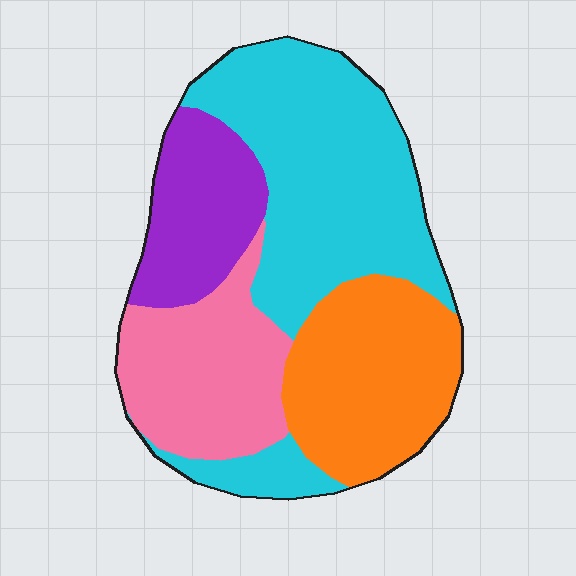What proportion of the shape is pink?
Pink covers 21% of the shape.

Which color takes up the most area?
Cyan, at roughly 40%.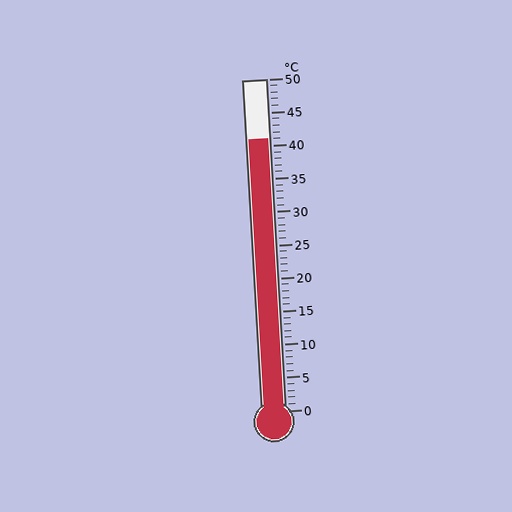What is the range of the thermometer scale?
The thermometer scale ranges from 0°C to 50°C.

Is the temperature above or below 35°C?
The temperature is above 35°C.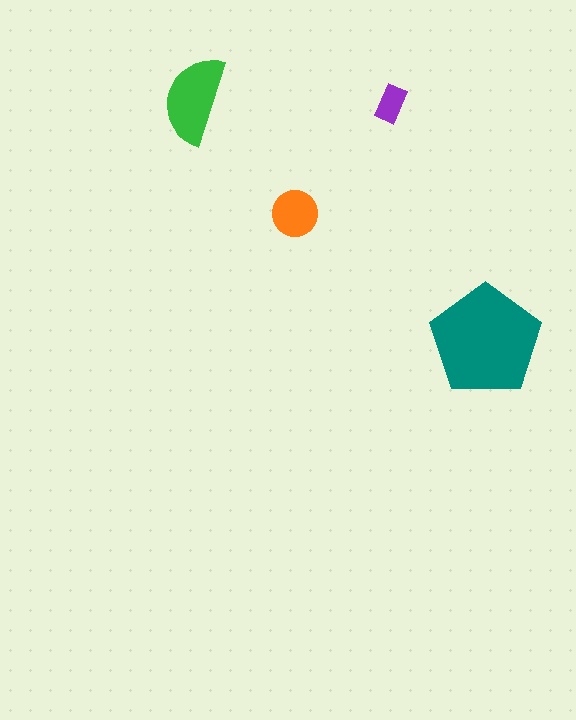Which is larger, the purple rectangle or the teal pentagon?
The teal pentagon.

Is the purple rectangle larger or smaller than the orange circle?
Smaller.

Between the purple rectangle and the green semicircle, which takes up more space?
The green semicircle.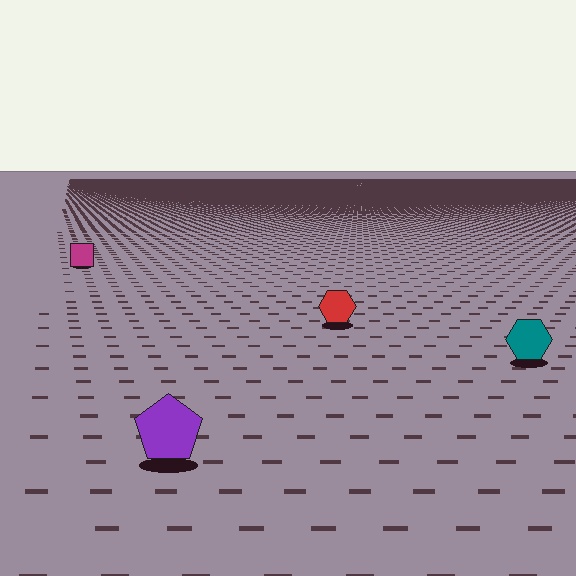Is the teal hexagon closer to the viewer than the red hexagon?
Yes. The teal hexagon is closer — you can tell from the texture gradient: the ground texture is coarser near it.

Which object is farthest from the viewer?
The magenta square is farthest from the viewer. It appears smaller and the ground texture around it is denser.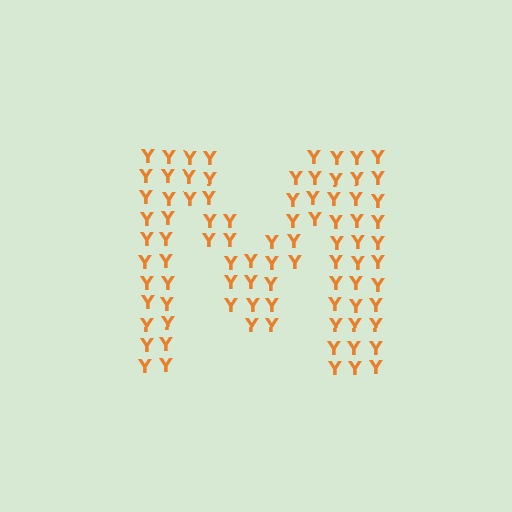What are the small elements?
The small elements are letter Y's.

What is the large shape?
The large shape is the letter M.